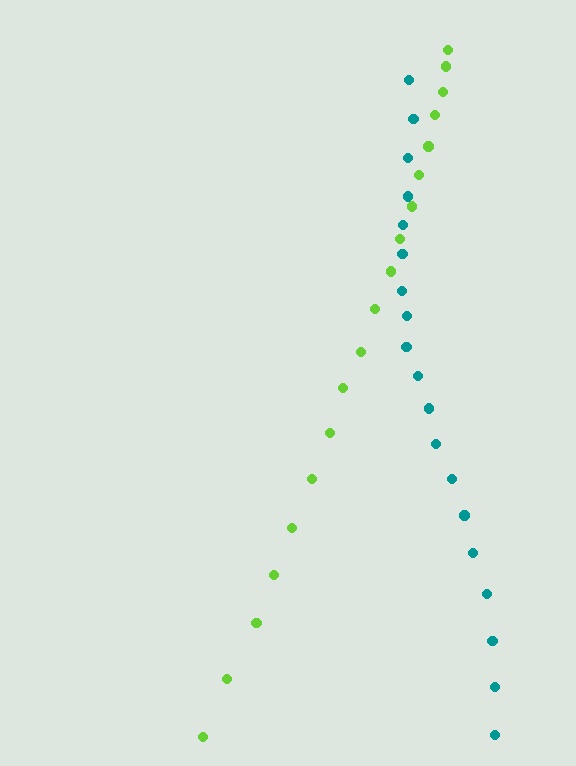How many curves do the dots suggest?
There are 2 distinct paths.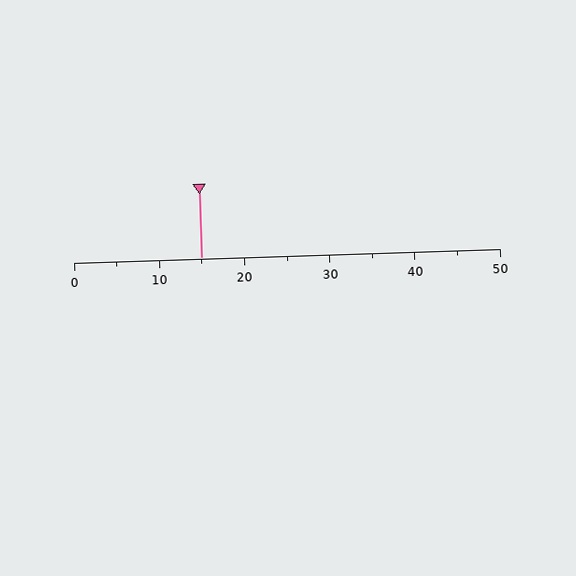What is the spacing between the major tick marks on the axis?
The major ticks are spaced 10 apart.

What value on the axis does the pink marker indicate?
The marker indicates approximately 15.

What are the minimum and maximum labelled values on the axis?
The axis runs from 0 to 50.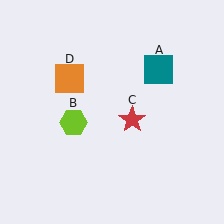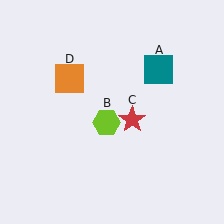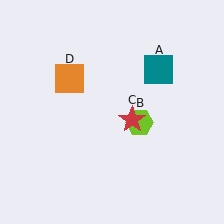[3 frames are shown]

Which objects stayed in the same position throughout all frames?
Teal square (object A) and red star (object C) and orange square (object D) remained stationary.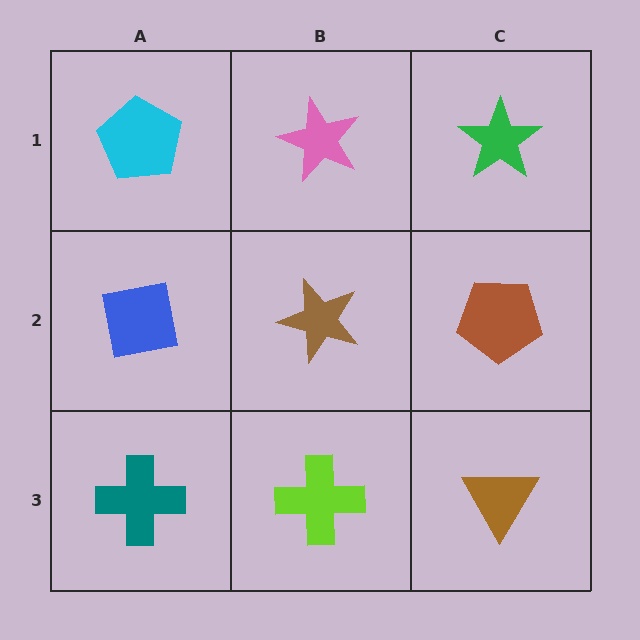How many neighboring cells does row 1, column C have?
2.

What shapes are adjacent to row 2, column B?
A pink star (row 1, column B), a lime cross (row 3, column B), a blue square (row 2, column A), a brown pentagon (row 2, column C).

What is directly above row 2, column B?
A pink star.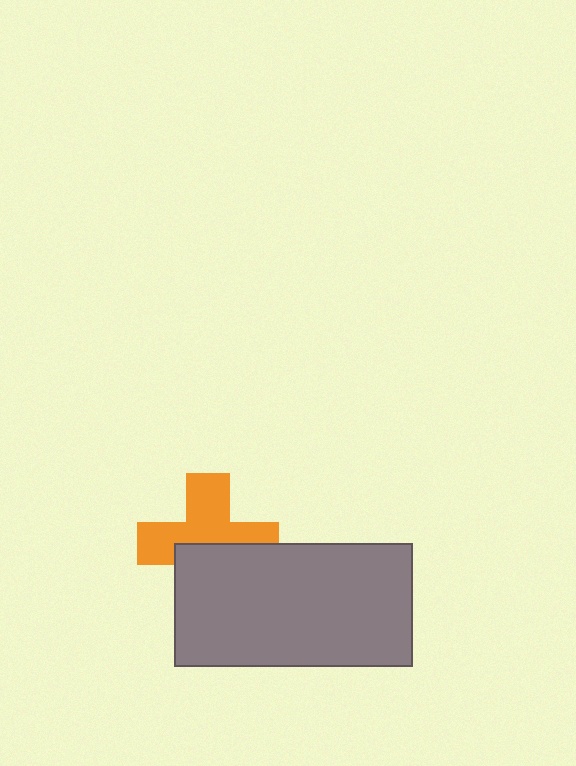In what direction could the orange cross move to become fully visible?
The orange cross could move up. That would shift it out from behind the gray rectangle entirely.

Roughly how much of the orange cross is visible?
About half of it is visible (roughly 58%).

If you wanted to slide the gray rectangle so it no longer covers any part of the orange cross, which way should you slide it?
Slide it down — that is the most direct way to separate the two shapes.